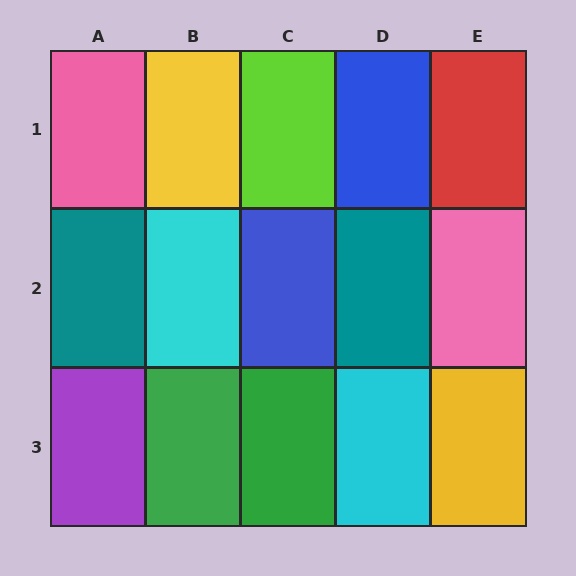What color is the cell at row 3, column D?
Cyan.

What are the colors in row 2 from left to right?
Teal, cyan, blue, teal, pink.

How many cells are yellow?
2 cells are yellow.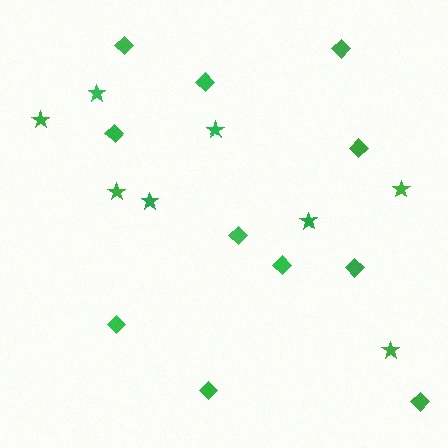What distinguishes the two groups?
There are 2 groups: one group of diamonds (11) and one group of stars (8).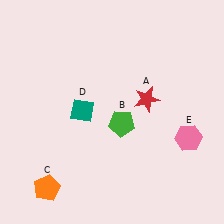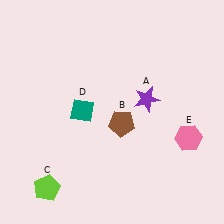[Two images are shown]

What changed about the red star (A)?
In Image 1, A is red. In Image 2, it changed to purple.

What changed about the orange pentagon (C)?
In Image 1, C is orange. In Image 2, it changed to lime.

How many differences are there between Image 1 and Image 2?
There are 3 differences between the two images.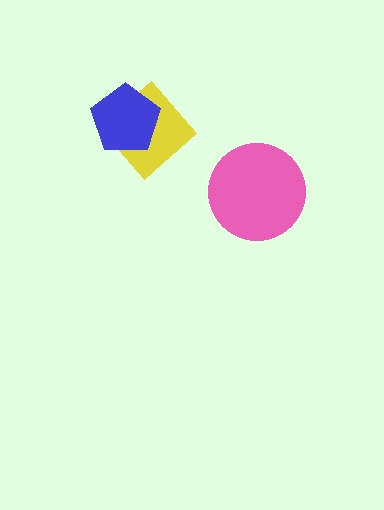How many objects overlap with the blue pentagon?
1 object overlaps with the blue pentagon.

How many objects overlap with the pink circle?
0 objects overlap with the pink circle.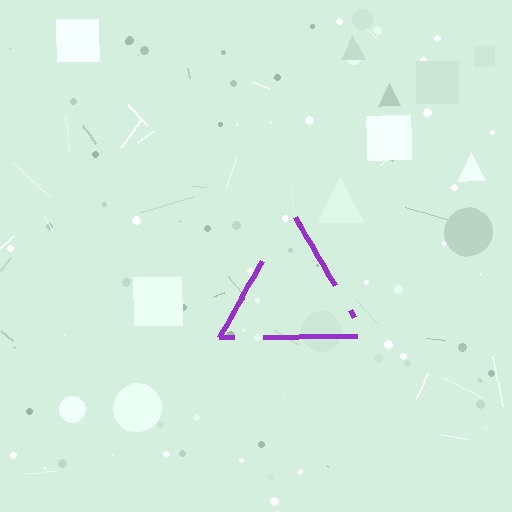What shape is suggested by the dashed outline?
The dashed outline suggests a triangle.